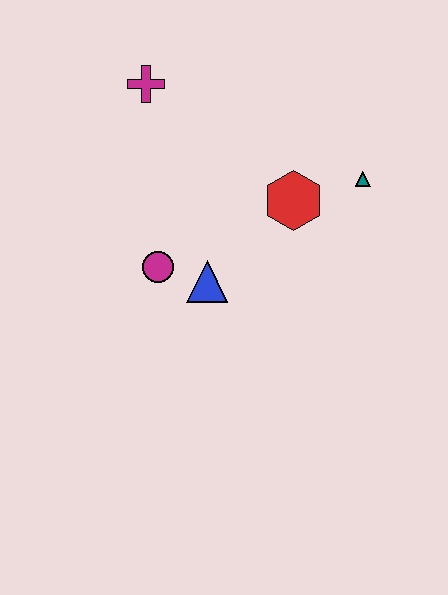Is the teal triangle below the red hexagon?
No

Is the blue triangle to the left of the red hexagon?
Yes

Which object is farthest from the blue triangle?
The magenta cross is farthest from the blue triangle.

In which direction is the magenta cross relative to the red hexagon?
The magenta cross is to the left of the red hexagon.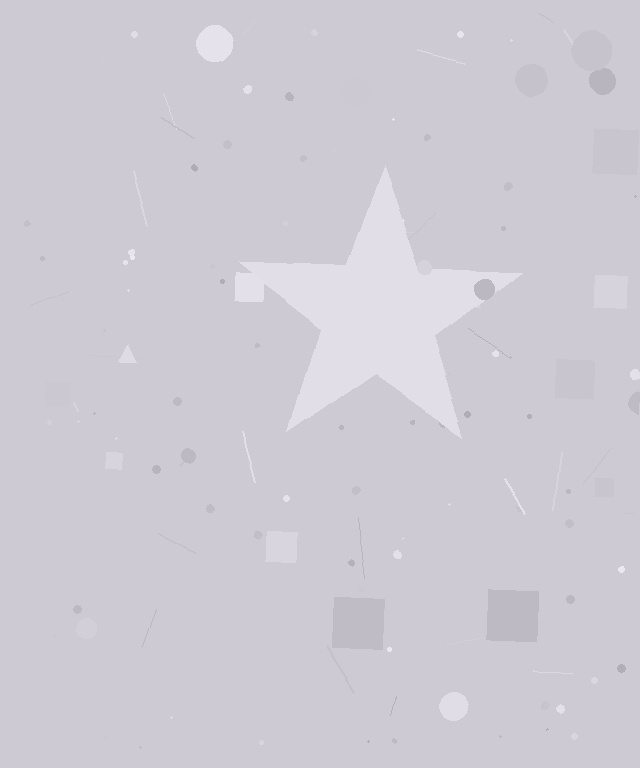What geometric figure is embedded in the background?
A star is embedded in the background.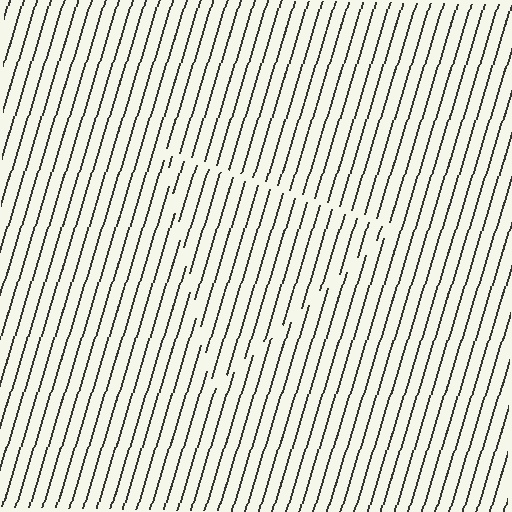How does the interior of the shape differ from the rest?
The interior of the shape contains the same grating, shifted by half a period — the contour is defined by the phase discontinuity where line-ends from the inner and outer gratings abut.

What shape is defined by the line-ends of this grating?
An illusory triangle. The interior of the shape contains the same grating, shifted by half a period — the contour is defined by the phase discontinuity where line-ends from the inner and outer gratings abut.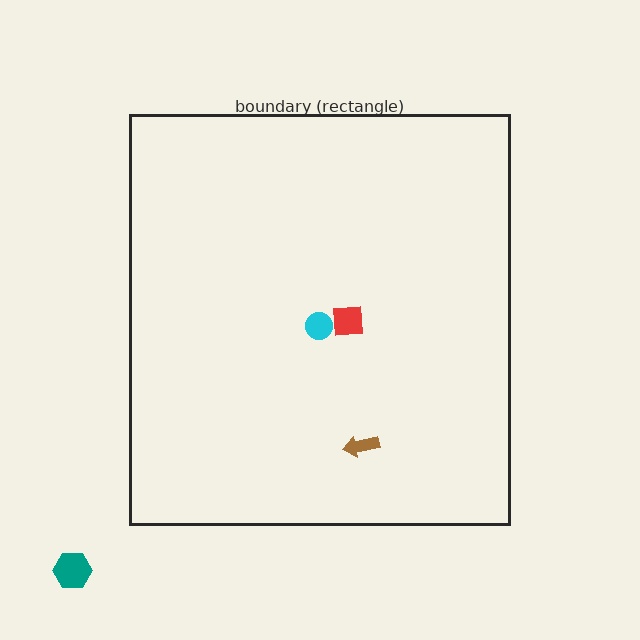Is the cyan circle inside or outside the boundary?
Inside.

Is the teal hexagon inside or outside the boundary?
Outside.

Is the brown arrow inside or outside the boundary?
Inside.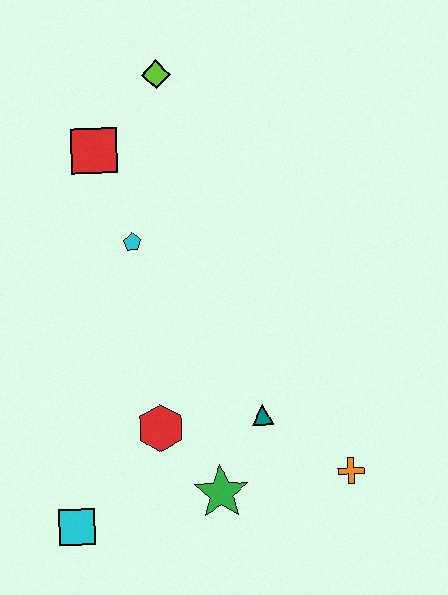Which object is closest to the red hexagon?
The green star is closest to the red hexagon.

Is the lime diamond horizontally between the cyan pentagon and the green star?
Yes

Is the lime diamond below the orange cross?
No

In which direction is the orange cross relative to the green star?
The orange cross is to the right of the green star.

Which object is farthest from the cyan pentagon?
The orange cross is farthest from the cyan pentagon.